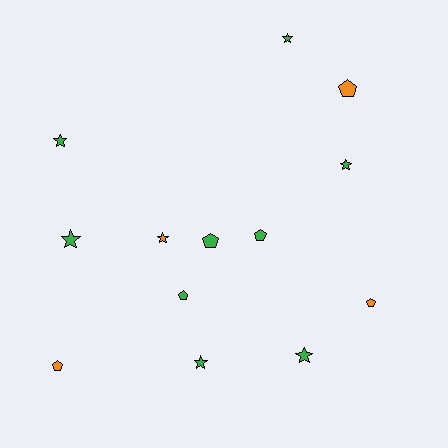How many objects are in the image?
There are 13 objects.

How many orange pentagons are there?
There are 3 orange pentagons.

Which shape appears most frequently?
Star, with 7 objects.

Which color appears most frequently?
Green, with 9 objects.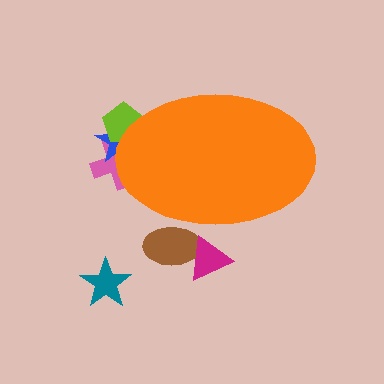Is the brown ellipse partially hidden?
Yes, the brown ellipse is partially hidden behind the orange ellipse.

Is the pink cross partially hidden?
Yes, the pink cross is partially hidden behind the orange ellipse.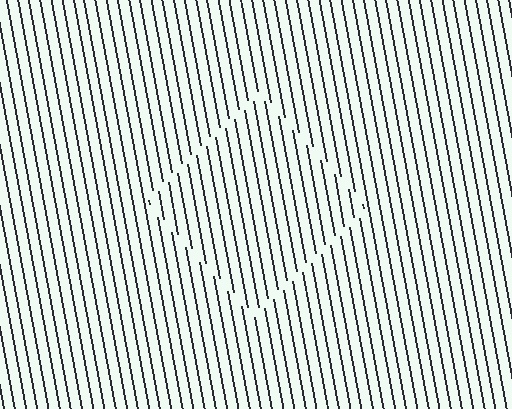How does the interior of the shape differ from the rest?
The interior of the shape contains the same grating, shifted by half a period — the contour is defined by the phase discontinuity where line-ends from the inner and outer gratings abut.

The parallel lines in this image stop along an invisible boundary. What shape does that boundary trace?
An illusory square. The interior of the shape contains the same grating, shifted by half a period — the contour is defined by the phase discontinuity where line-ends from the inner and outer gratings abut.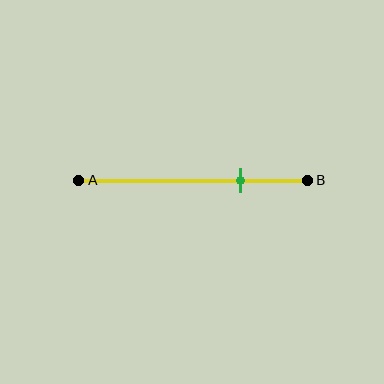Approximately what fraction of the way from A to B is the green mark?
The green mark is approximately 70% of the way from A to B.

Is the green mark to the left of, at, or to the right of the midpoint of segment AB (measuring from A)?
The green mark is to the right of the midpoint of segment AB.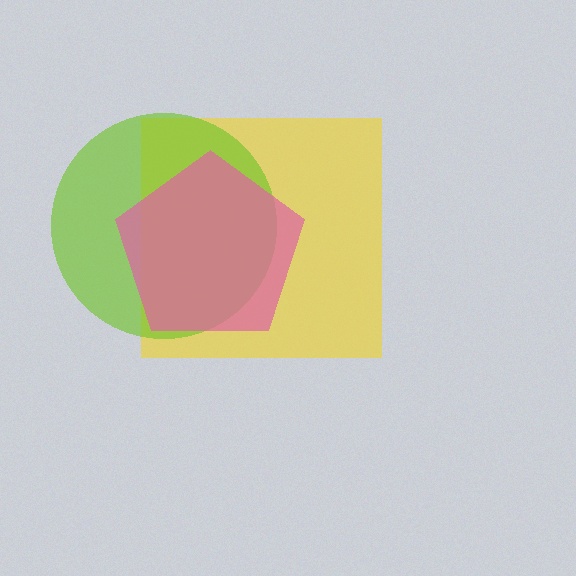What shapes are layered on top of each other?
The layered shapes are: a yellow square, a lime circle, a pink pentagon.